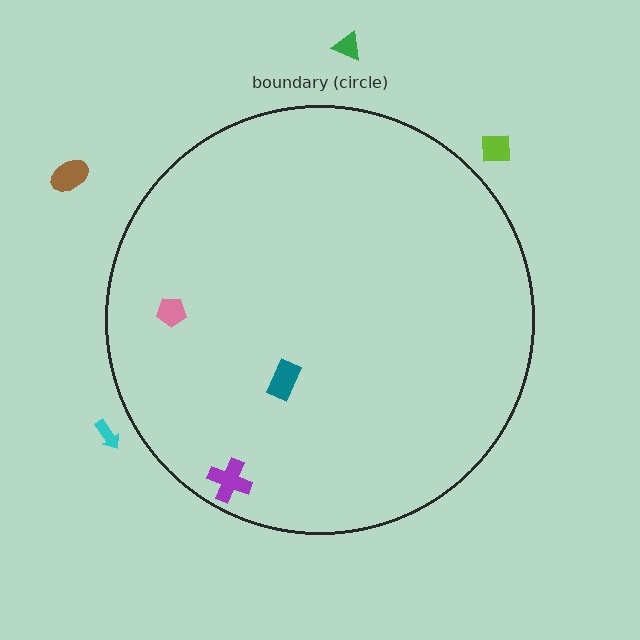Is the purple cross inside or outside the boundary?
Inside.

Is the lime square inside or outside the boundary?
Outside.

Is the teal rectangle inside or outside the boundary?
Inside.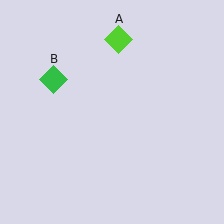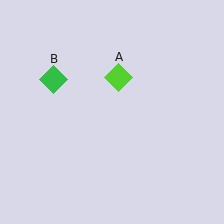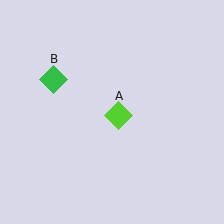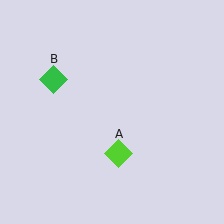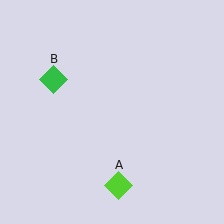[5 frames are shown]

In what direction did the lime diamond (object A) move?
The lime diamond (object A) moved down.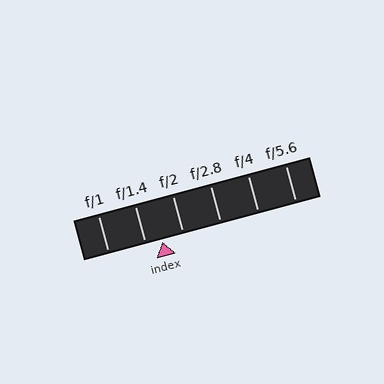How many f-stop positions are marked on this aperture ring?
There are 6 f-stop positions marked.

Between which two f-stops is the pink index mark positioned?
The index mark is between f/1.4 and f/2.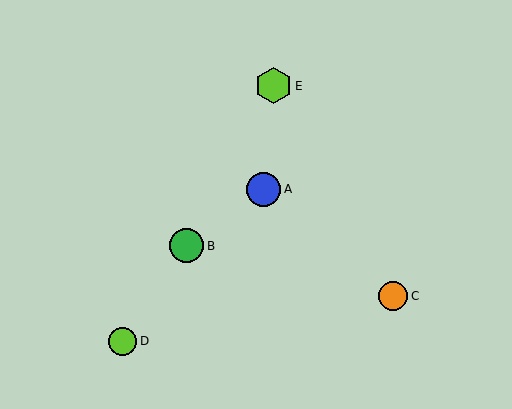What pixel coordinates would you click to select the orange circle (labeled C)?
Click at (393, 296) to select the orange circle C.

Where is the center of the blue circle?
The center of the blue circle is at (264, 189).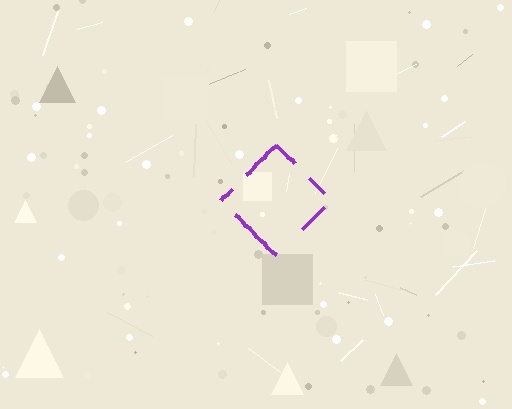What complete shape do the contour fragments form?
The contour fragments form a diamond.